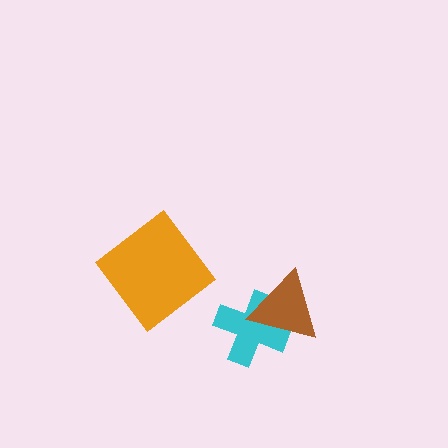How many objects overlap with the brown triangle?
1 object overlaps with the brown triangle.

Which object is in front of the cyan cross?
The brown triangle is in front of the cyan cross.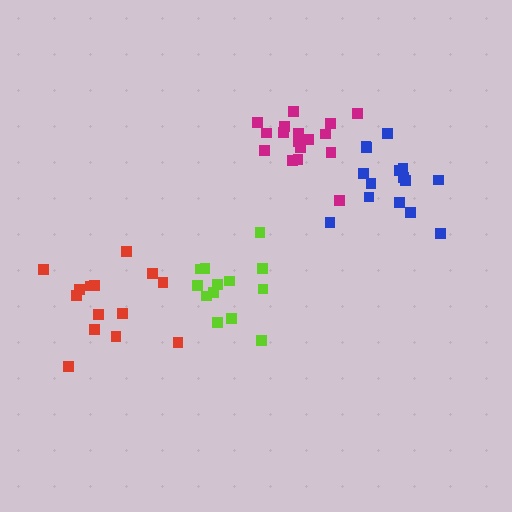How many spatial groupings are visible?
There are 4 spatial groupings.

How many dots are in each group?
Group 1: 17 dots, Group 2: 14 dots, Group 3: 13 dots, Group 4: 15 dots (59 total).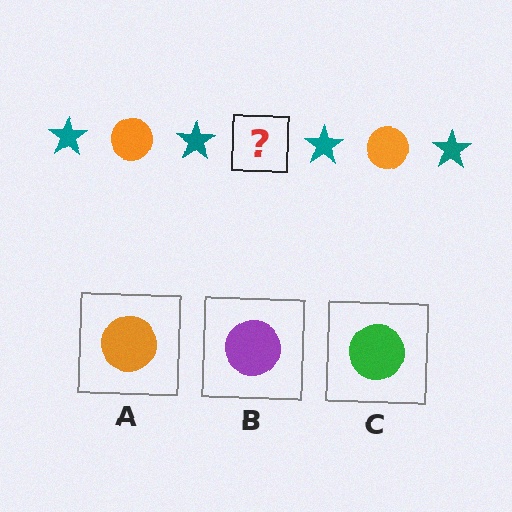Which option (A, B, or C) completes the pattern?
A.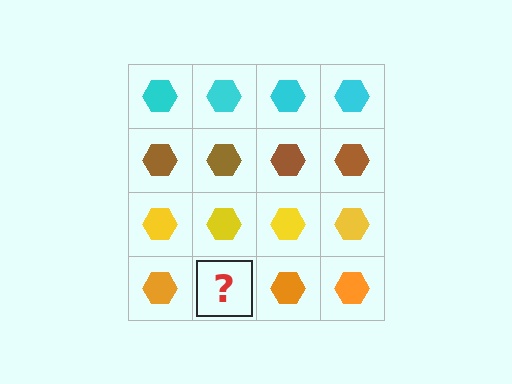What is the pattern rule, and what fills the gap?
The rule is that each row has a consistent color. The gap should be filled with an orange hexagon.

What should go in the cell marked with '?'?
The missing cell should contain an orange hexagon.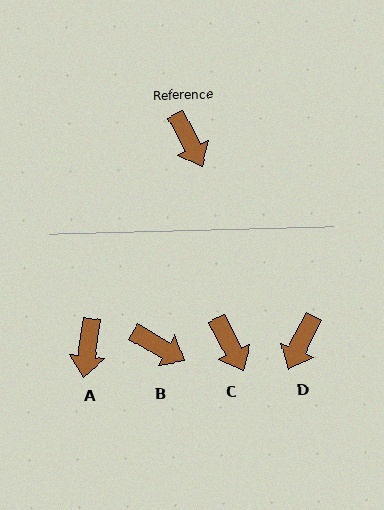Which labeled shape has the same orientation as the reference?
C.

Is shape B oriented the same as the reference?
No, it is off by about 33 degrees.